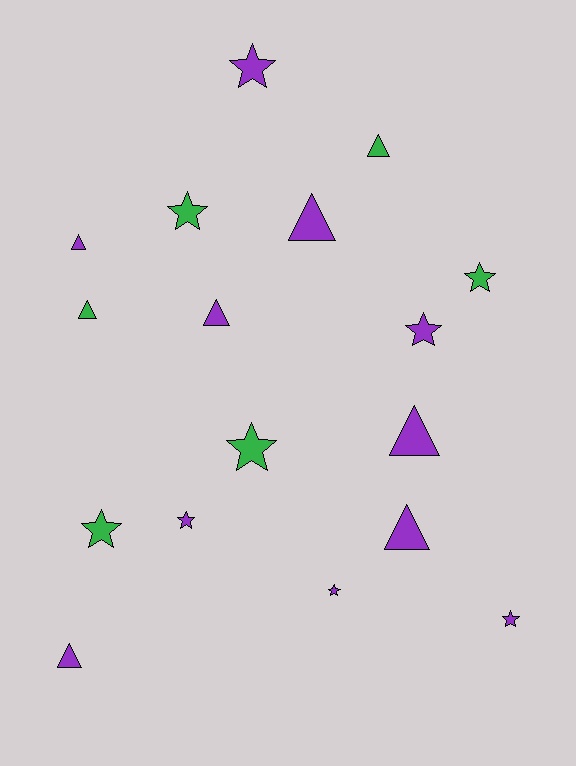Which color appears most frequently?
Purple, with 11 objects.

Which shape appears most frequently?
Star, with 9 objects.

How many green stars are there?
There are 4 green stars.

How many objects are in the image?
There are 17 objects.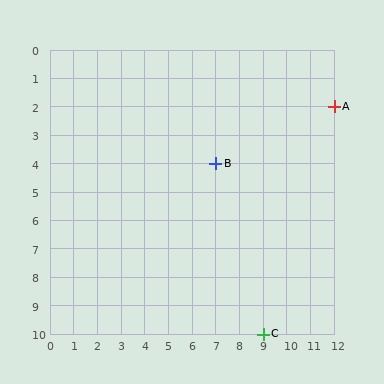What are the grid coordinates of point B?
Point B is at grid coordinates (7, 4).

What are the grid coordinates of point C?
Point C is at grid coordinates (9, 10).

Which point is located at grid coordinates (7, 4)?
Point B is at (7, 4).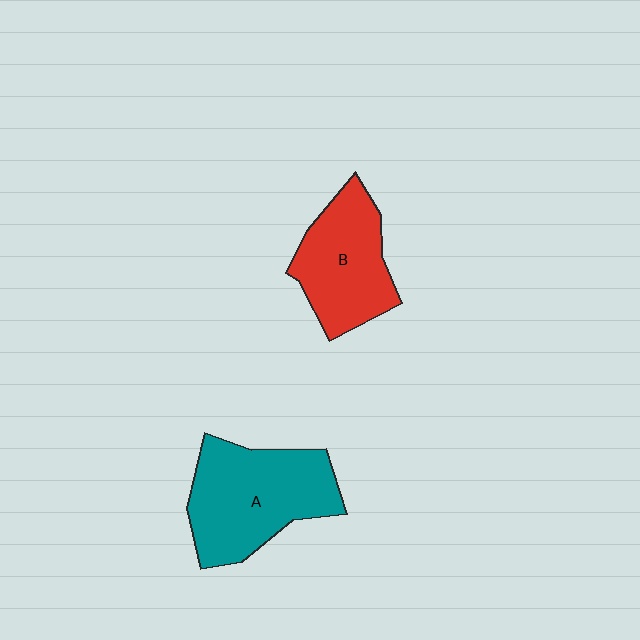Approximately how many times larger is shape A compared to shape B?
Approximately 1.3 times.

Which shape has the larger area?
Shape A (teal).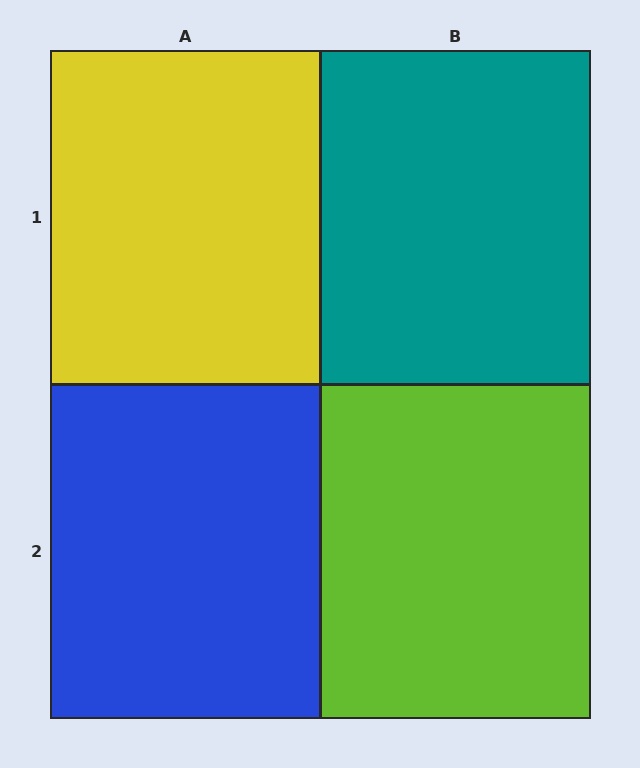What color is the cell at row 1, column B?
Teal.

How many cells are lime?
1 cell is lime.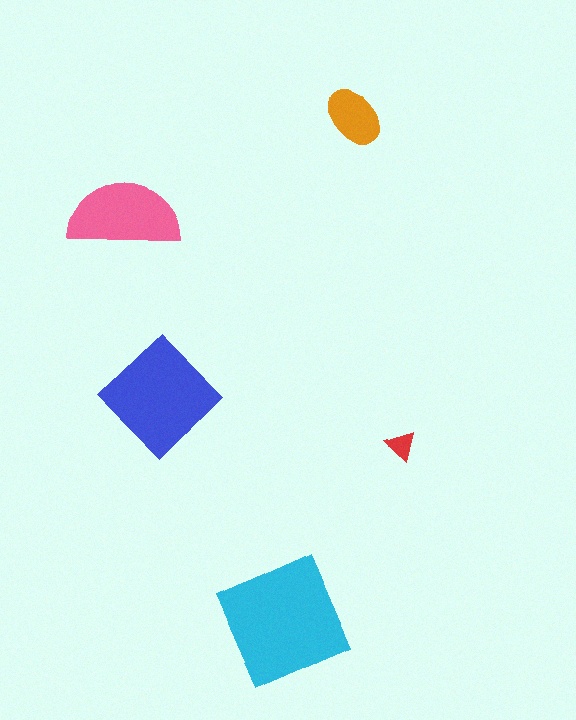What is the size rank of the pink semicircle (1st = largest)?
3rd.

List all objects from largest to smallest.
The cyan square, the blue diamond, the pink semicircle, the orange ellipse, the red triangle.